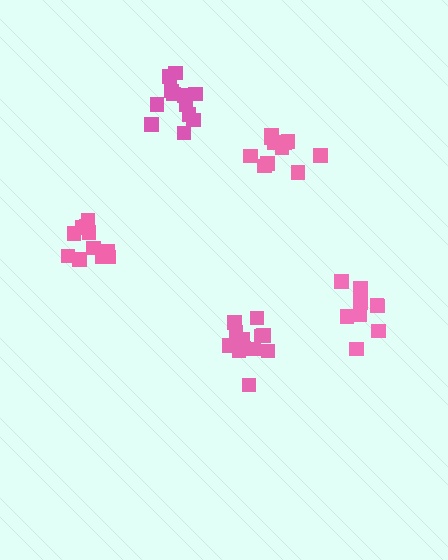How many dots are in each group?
Group 1: 12 dots, Group 2: 12 dots, Group 3: 11 dots, Group 4: 11 dots, Group 5: 13 dots (59 total).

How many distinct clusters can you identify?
There are 5 distinct clusters.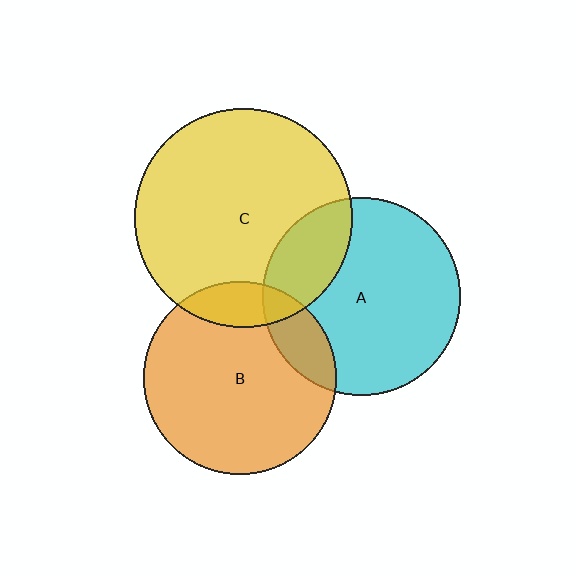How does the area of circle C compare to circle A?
Approximately 1.2 times.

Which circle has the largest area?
Circle C (yellow).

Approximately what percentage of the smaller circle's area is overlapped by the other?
Approximately 15%.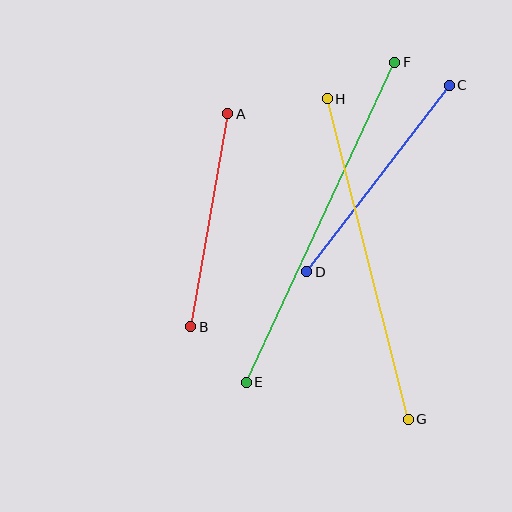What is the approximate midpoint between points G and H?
The midpoint is at approximately (368, 259) pixels.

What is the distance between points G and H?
The distance is approximately 331 pixels.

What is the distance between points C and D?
The distance is approximately 235 pixels.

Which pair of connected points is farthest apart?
Points E and F are farthest apart.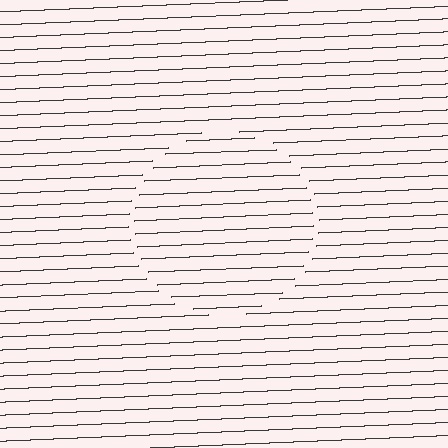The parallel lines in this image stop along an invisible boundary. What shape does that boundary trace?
An illusory circle. The interior of the shape contains the same grating, shifted by half a period — the contour is defined by the phase discontinuity where line-ends from the inner and outer gratings abut.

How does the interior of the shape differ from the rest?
The interior of the shape contains the same grating, shifted by half a period — the contour is defined by the phase discontinuity where line-ends from the inner and outer gratings abut.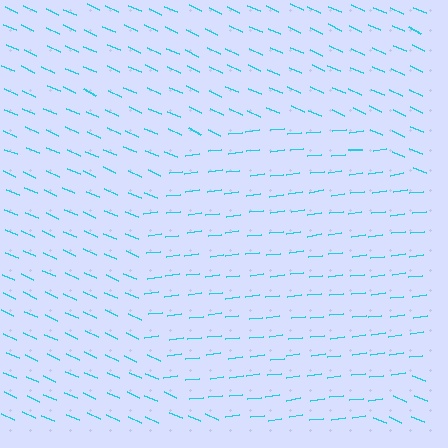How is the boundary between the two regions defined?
The boundary is defined purely by a change in line orientation (approximately 30 degrees difference). All lines are the same color and thickness.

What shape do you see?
I see a circle.